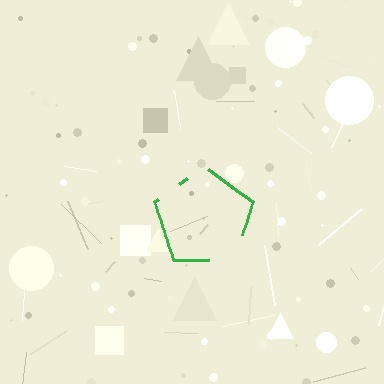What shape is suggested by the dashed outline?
The dashed outline suggests a pentagon.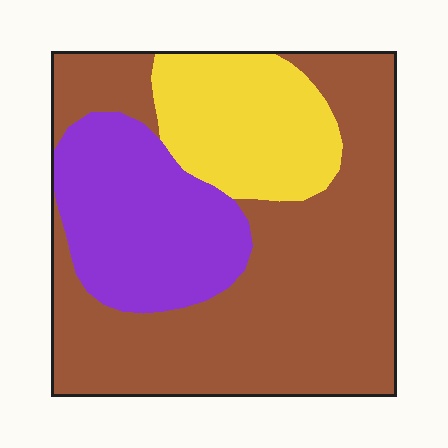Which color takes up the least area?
Yellow, at roughly 20%.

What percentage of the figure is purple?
Purple takes up less than a quarter of the figure.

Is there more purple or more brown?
Brown.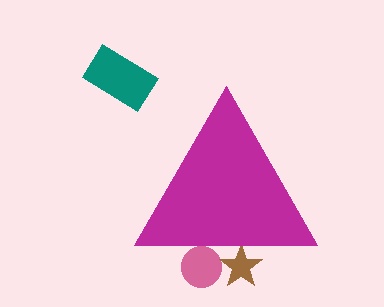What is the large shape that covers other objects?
A magenta triangle.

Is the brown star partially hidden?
Yes, the brown star is partially hidden behind the magenta triangle.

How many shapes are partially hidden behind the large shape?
2 shapes are partially hidden.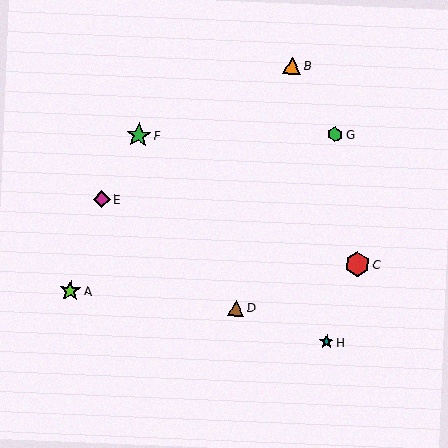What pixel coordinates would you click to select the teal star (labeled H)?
Click at (327, 342) to select the teal star H.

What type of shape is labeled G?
Shape G is a green hexagon.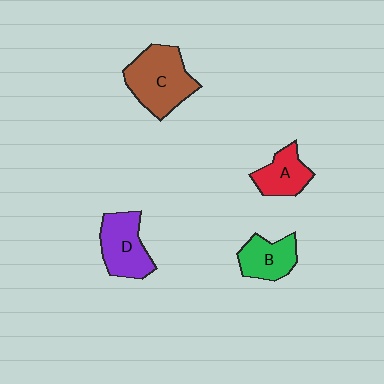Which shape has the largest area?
Shape C (brown).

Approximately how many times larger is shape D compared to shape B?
Approximately 1.3 times.